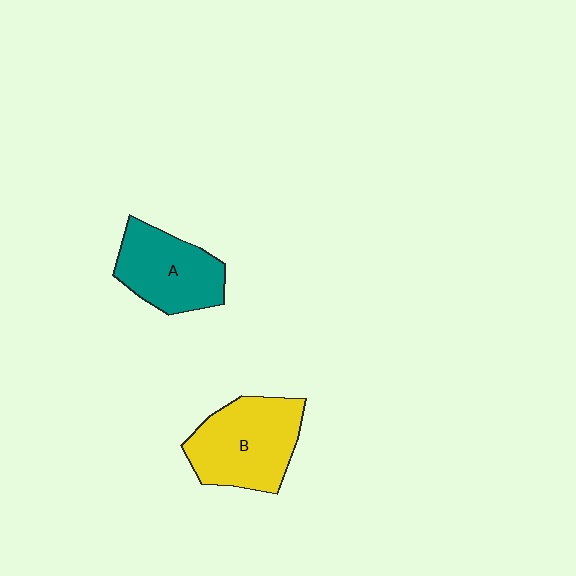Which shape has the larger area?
Shape B (yellow).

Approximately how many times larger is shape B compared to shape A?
Approximately 1.2 times.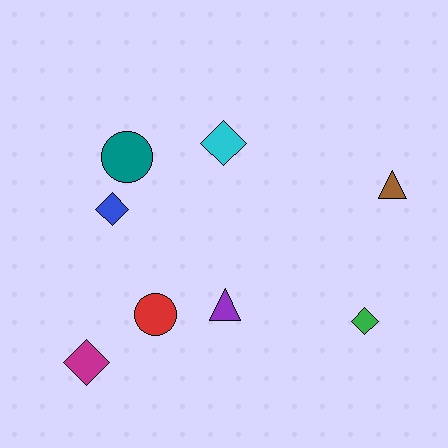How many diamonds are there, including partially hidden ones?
There are 4 diamonds.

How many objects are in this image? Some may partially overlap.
There are 8 objects.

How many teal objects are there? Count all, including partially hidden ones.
There is 1 teal object.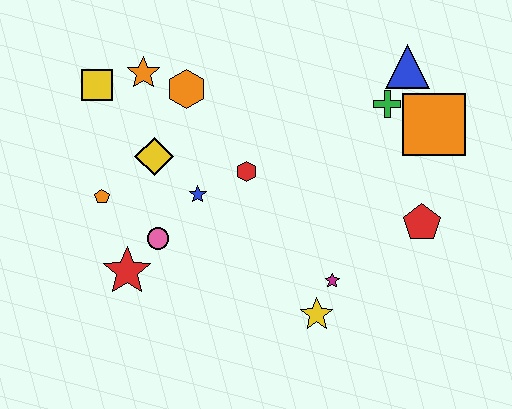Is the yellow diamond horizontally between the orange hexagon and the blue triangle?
No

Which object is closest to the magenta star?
The yellow star is closest to the magenta star.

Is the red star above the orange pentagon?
No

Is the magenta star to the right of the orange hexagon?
Yes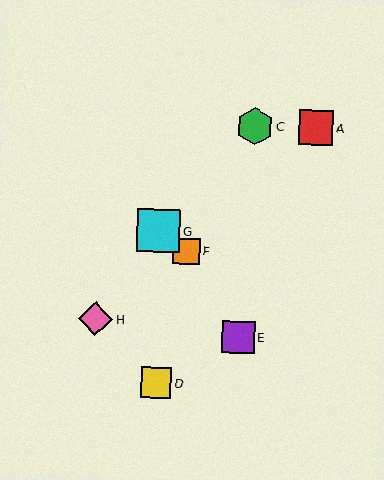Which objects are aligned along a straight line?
Objects B, F, G are aligned along a straight line.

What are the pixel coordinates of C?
Object C is at (255, 126).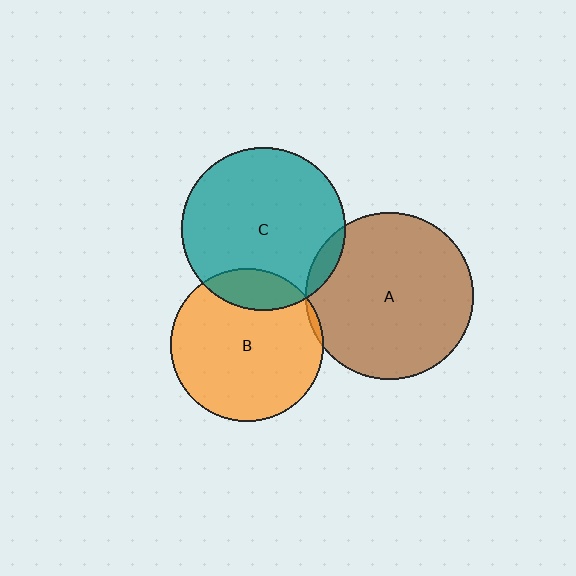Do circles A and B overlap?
Yes.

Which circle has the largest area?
Circle A (brown).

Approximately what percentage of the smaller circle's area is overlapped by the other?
Approximately 5%.